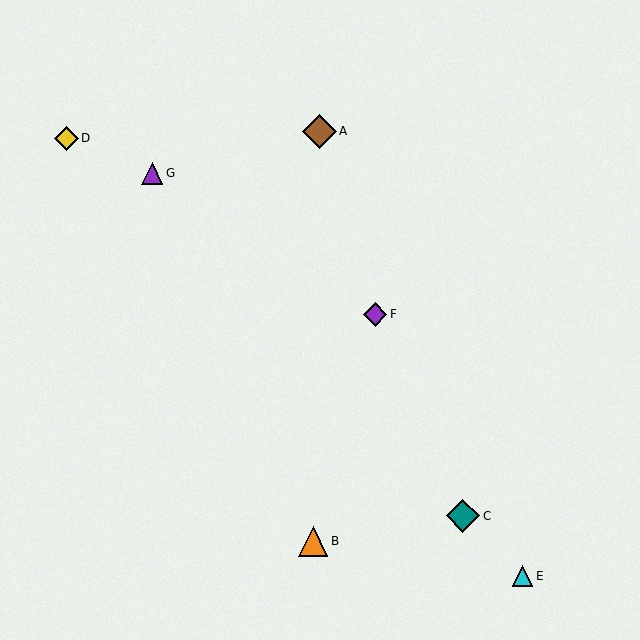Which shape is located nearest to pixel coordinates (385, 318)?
The purple diamond (labeled F) at (375, 314) is nearest to that location.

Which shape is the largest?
The brown diamond (labeled A) is the largest.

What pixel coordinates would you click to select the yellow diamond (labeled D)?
Click at (66, 138) to select the yellow diamond D.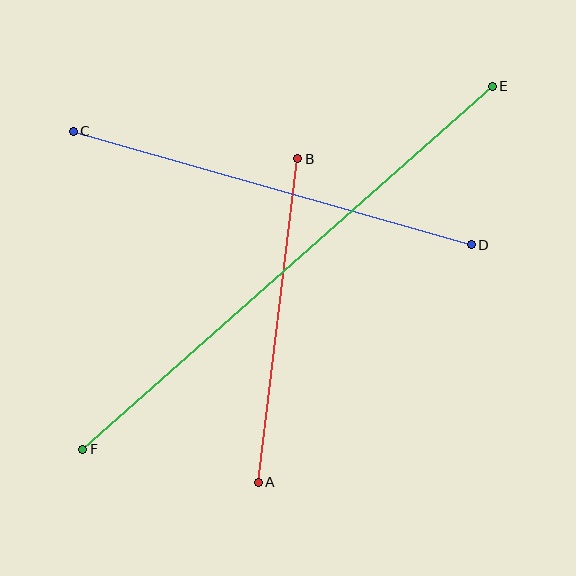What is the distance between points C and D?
The distance is approximately 413 pixels.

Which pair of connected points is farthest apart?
Points E and F are farthest apart.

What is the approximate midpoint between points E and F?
The midpoint is at approximately (287, 268) pixels.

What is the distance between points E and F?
The distance is approximately 547 pixels.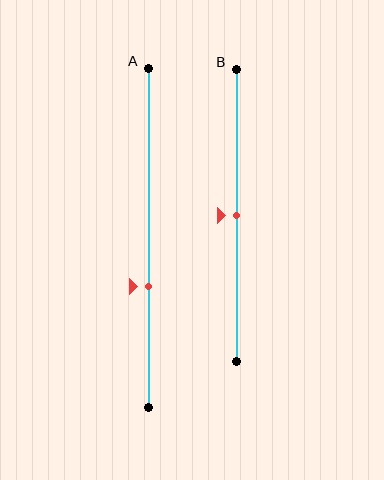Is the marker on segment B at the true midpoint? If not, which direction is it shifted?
Yes, the marker on segment B is at the true midpoint.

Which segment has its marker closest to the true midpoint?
Segment B has its marker closest to the true midpoint.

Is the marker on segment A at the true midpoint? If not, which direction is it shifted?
No, the marker on segment A is shifted downward by about 14% of the segment length.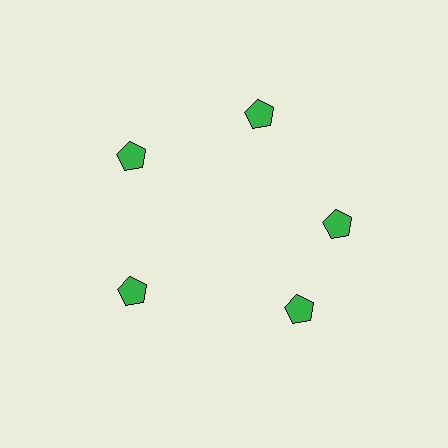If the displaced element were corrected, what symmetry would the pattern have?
It would have 5-fold rotational symmetry — the pattern would map onto itself every 72 degrees.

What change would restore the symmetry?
The symmetry would be restored by rotating it back into even spacing with its neighbors so that all 5 pentagons sit at equal angles and equal distance from the center.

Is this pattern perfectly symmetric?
No. The 5 green pentagons are arranged in a ring, but one element near the 5 o'clock position is rotated out of alignment along the ring, breaking the 5-fold rotational symmetry.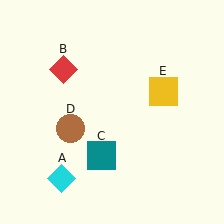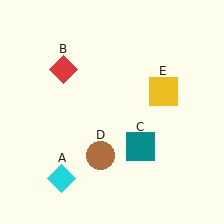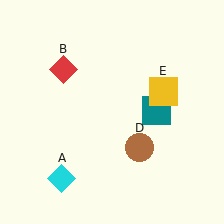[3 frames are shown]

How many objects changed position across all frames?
2 objects changed position: teal square (object C), brown circle (object D).